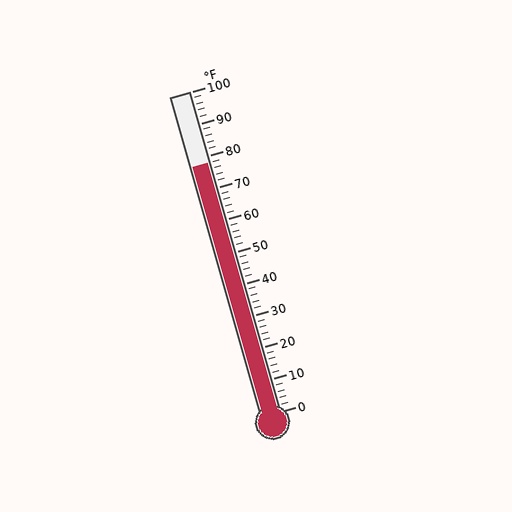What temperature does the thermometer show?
The thermometer shows approximately 78°F.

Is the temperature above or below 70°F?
The temperature is above 70°F.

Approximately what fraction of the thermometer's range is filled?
The thermometer is filled to approximately 80% of its range.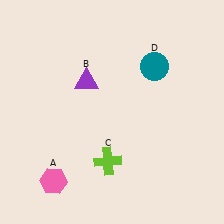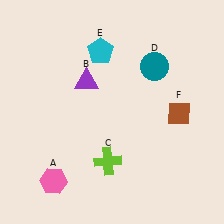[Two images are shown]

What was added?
A cyan pentagon (E), a brown diamond (F) were added in Image 2.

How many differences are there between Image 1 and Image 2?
There are 2 differences between the two images.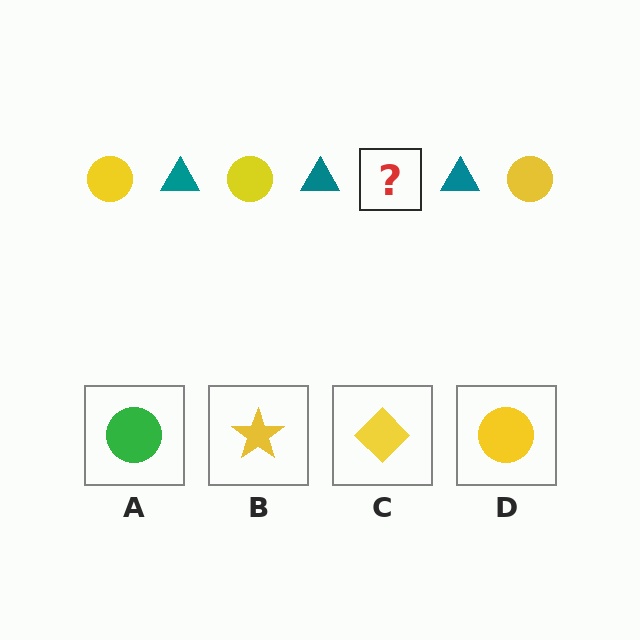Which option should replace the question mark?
Option D.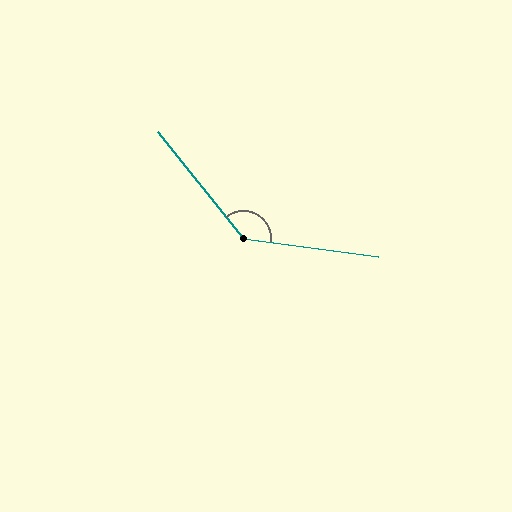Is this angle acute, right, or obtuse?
It is obtuse.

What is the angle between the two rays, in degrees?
Approximately 137 degrees.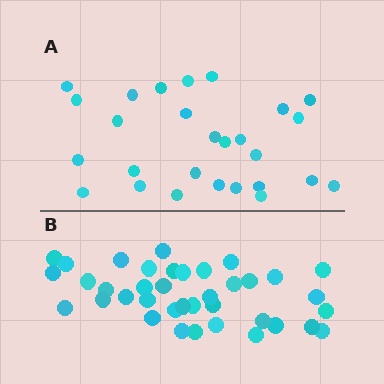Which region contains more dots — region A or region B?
Region B (the bottom region) has more dots.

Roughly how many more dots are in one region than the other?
Region B has roughly 12 or so more dots than region A.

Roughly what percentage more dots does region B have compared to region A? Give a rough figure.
About 40% more.